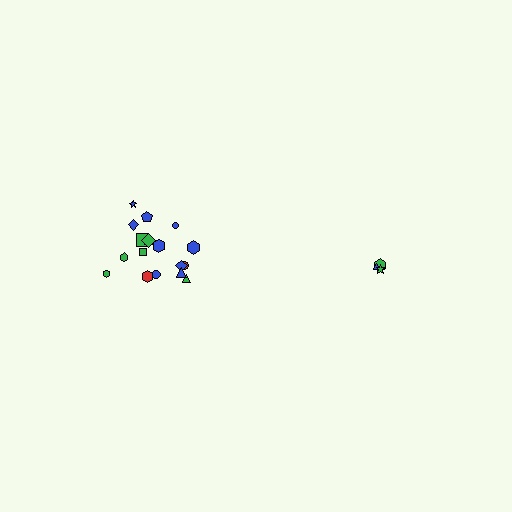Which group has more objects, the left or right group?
The left group.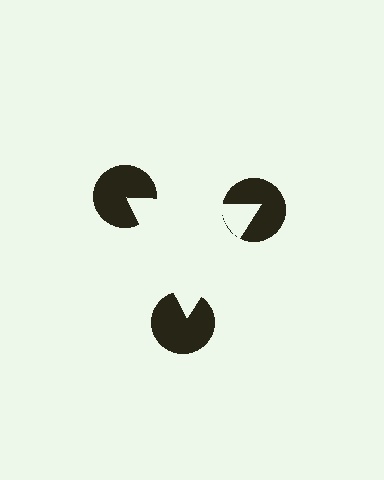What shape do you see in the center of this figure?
An illusory triangle — its edges are inferred from the aligned wedge cuts in the pac-man discs, not physically drawn.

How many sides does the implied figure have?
3 sides.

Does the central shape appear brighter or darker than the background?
It typically appears slightly brighter than the background, even though no actual brightness change is drawn.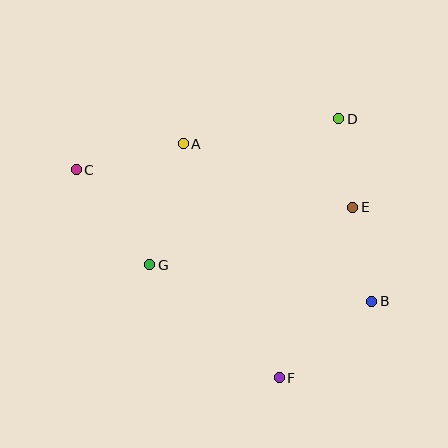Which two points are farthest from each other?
Points B and C are farthest from each other.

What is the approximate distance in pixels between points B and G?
The distance between B and G is approximately 225 pixels.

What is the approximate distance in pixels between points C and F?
The distance between C and F is approximately 290 pixels.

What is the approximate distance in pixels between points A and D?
The distance between A and D is approximately 158 pixels.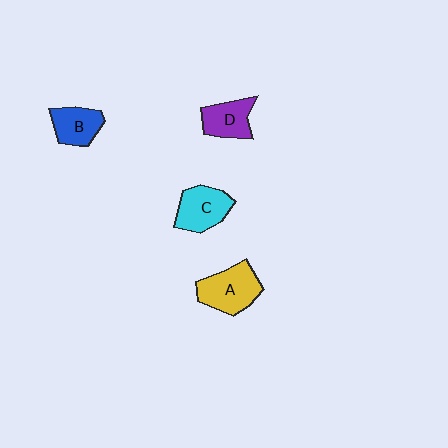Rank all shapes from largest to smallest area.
From largest to smallest: A (yellow), C (cyan), D (purple), B (blue).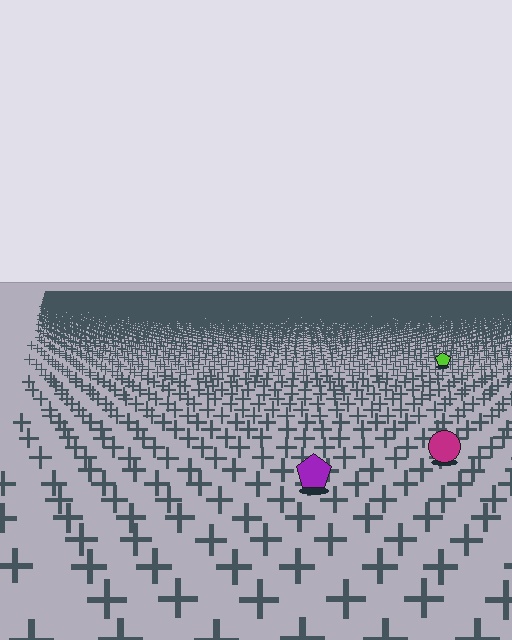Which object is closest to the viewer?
The purple pentagon is closest. The texture marks near it are larger and more spread out.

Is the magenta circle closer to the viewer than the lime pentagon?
Yes. The magenta circle is closer — you can tell from the texture gradient: the ground texture is coarser near it.